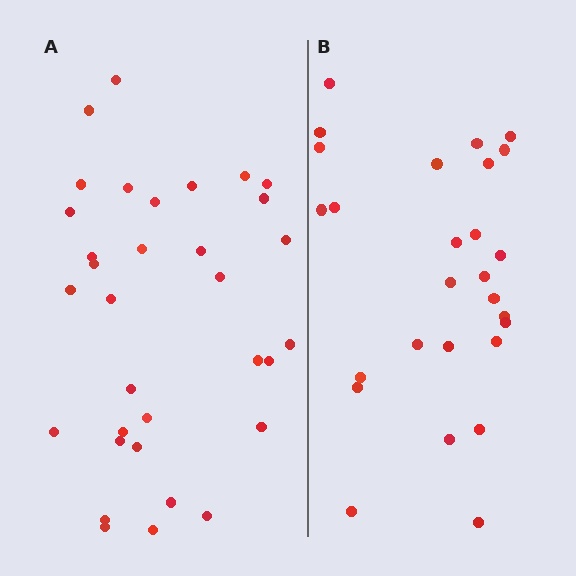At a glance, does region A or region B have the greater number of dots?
Region A (the left region) has more dots.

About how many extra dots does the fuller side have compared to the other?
Region A has about 6 more dots than region B.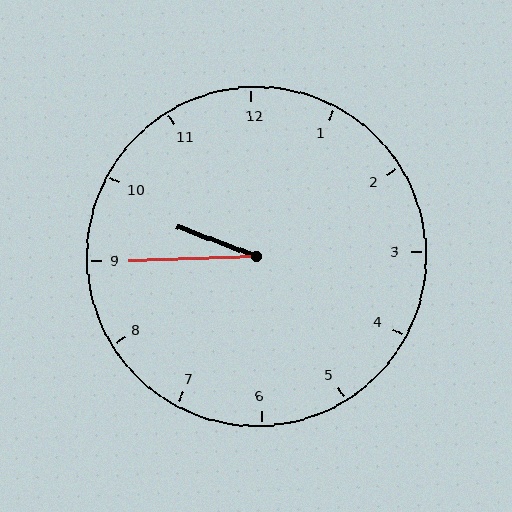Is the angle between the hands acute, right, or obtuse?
It is acute.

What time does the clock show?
9:45.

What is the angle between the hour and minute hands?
Approximately 22 degrees.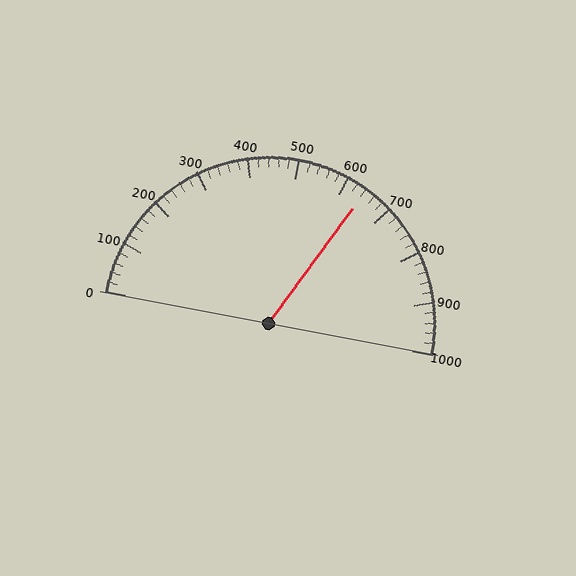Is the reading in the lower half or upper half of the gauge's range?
The reading is in the upper half of the range (0 to 1000).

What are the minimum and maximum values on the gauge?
The gauge ranges from 0 to 1000.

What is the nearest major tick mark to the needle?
The nearest major tick mark is 600.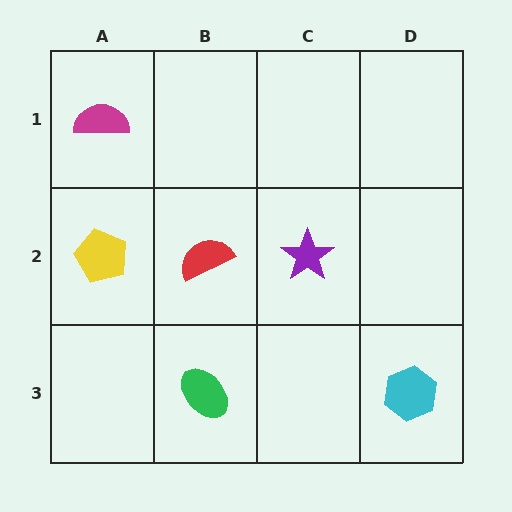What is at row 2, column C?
A purple star.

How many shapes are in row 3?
2 shapes.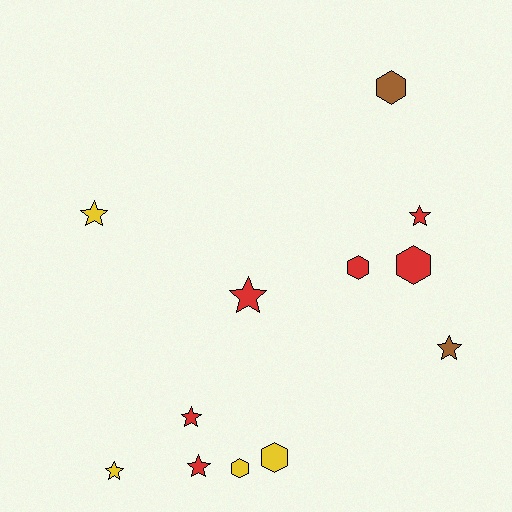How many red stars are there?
There are 4 red stars.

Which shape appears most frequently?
Star, with 7 objects.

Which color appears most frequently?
Red, with 6 objects.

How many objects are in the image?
There are 12 objects.